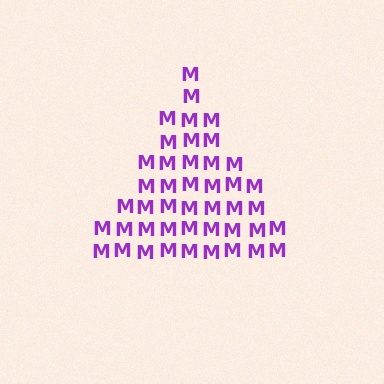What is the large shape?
The large shape is a triangle.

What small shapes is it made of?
It is made of small letter M's.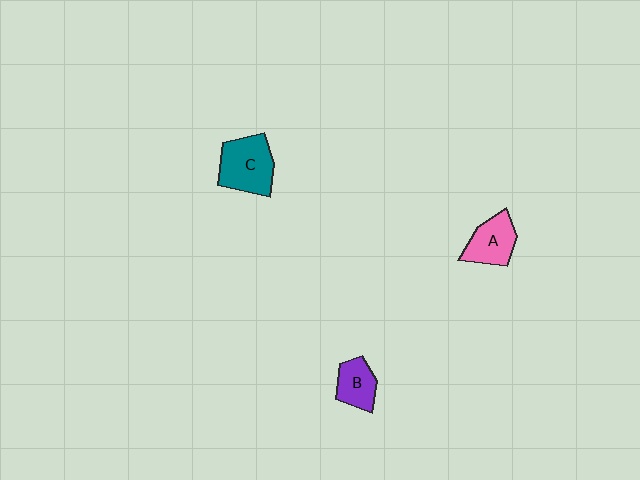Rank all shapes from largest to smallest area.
From largest to smallest: C (teal), A (pink), B (purple).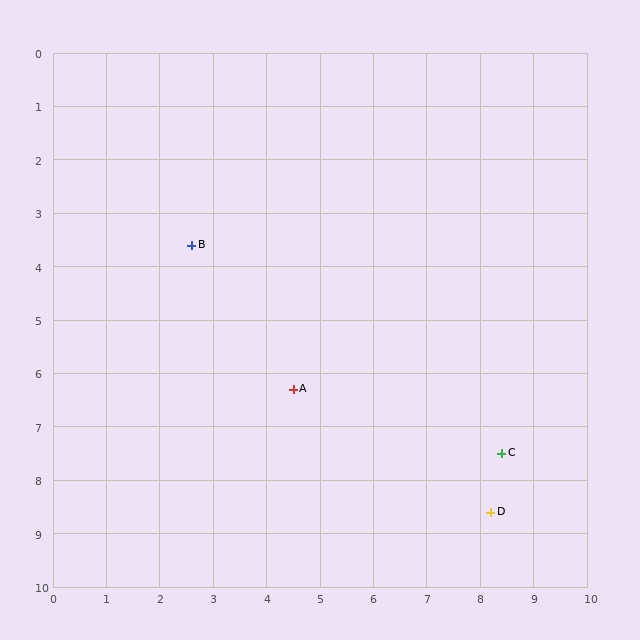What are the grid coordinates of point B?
Point B is at approximately (2.6, 3.6).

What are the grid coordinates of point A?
Point A is at approximately (4.5, 6.3).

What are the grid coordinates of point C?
Point C is at approximately (8.4, 7.5).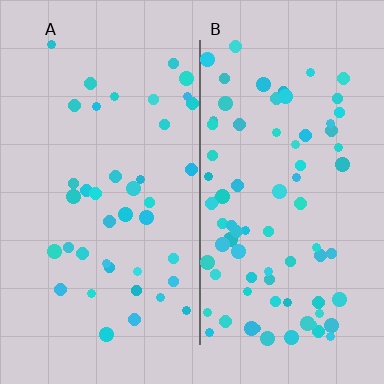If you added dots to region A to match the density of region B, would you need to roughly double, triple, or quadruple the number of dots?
Approximately double.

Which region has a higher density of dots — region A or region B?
B (the right).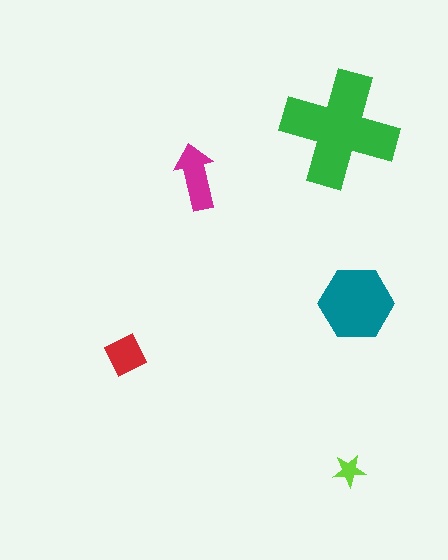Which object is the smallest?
The lime star.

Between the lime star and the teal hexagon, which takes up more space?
The teal hexagon.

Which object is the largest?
The green cross.